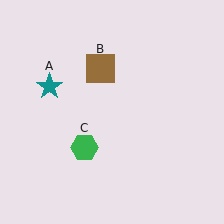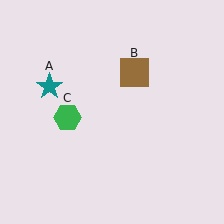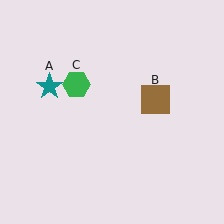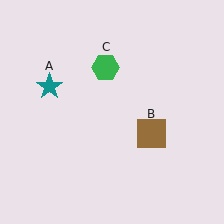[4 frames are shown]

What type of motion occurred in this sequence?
The brown square (object B), green hexagon (object C) rotated clockwise around the center of the scene.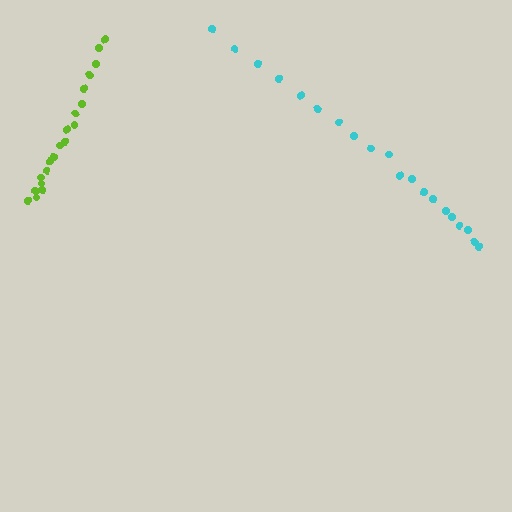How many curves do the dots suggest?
There are 2 distinct paths.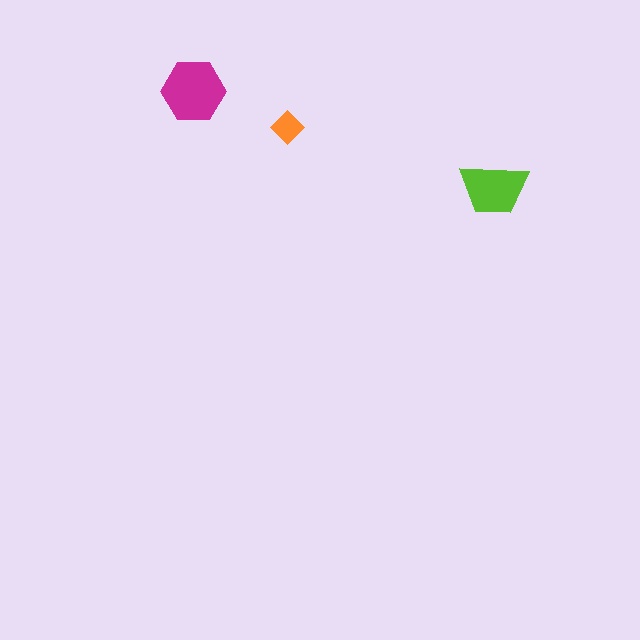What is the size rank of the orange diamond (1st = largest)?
3rd.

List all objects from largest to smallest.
The magenta hexagon, the lime trapezoid, the orange diamond.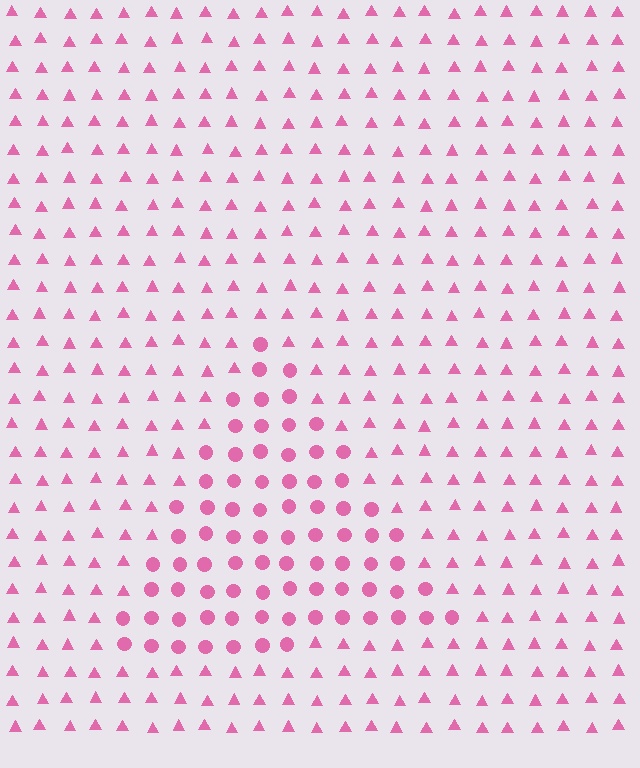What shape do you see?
I see a triangle.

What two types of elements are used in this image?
The image uses circles inside the triangle region and triangles outside it.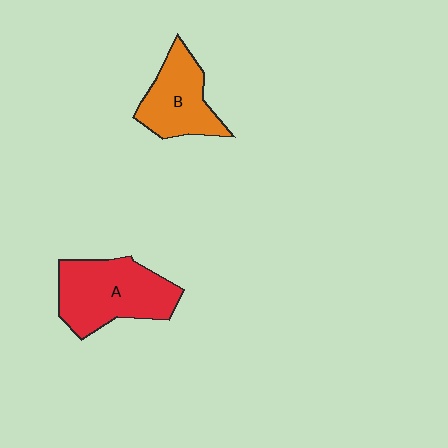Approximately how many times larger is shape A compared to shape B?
Approximately 1.4 times.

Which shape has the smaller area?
Shape B (orange).